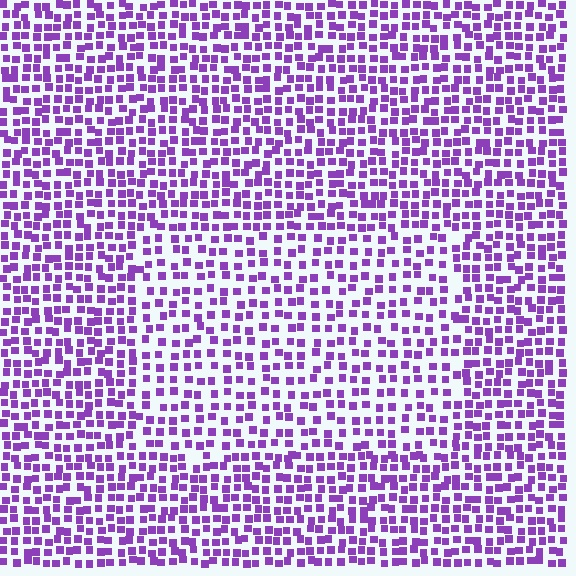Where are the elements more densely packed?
The elements are more densely packed outside the rectangle boundary.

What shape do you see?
I see a rectangle.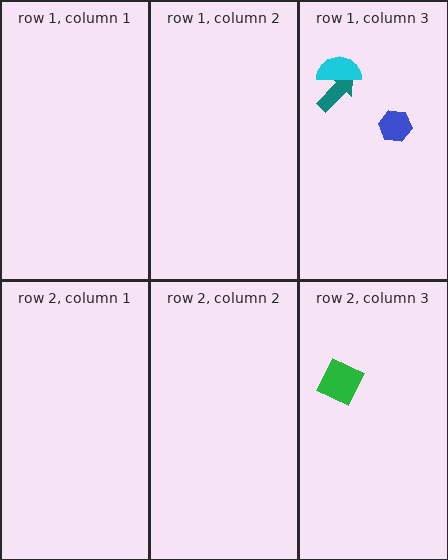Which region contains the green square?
The row 2, column 3 region.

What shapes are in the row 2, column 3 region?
The green square.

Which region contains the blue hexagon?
The row 1, column 3 region.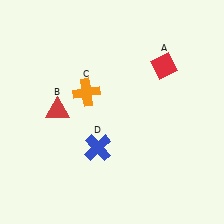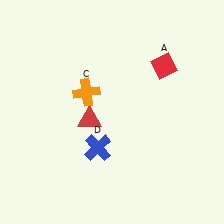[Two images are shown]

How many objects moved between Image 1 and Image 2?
1 object moved between the two images.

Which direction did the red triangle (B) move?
The red triangle (B) moved right.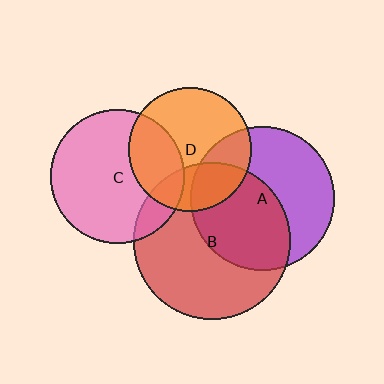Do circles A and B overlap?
Yes.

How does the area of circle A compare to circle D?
Approximately 1.3 times.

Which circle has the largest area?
Circle B (red).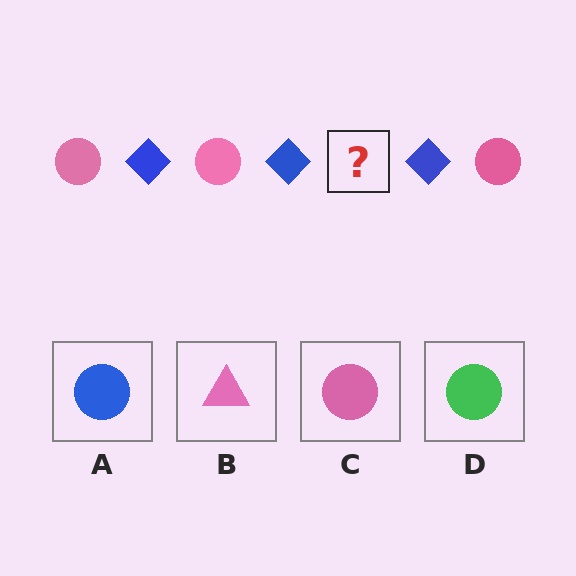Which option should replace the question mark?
Option C.